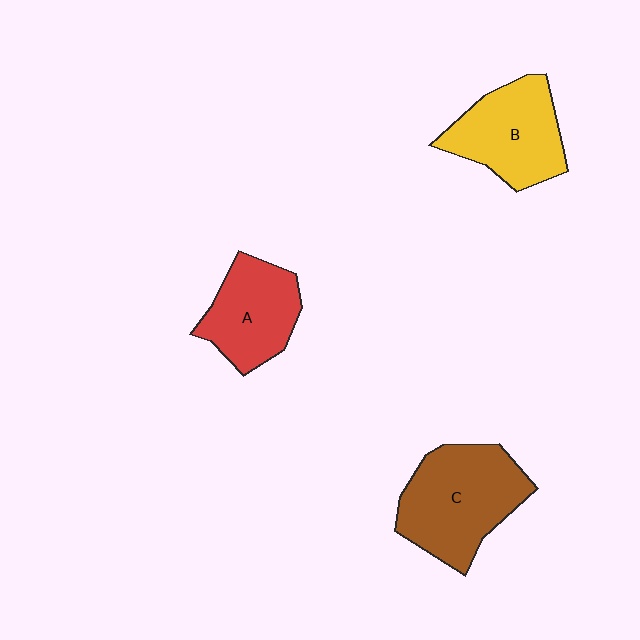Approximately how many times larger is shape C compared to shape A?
Approximately 1.4 times.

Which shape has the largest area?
Shape C (brown).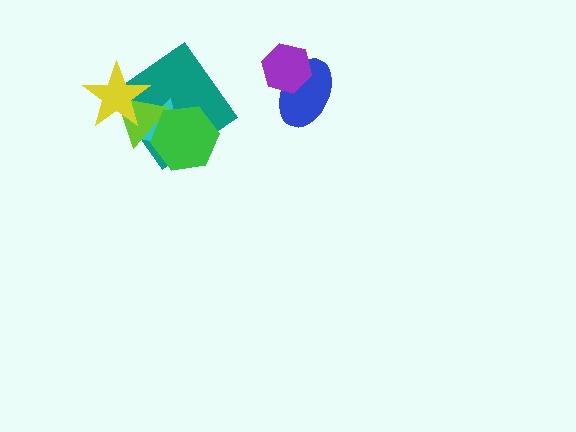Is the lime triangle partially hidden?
Yes, it is partially covered by another shape.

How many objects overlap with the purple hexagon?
1 object overlaps with the purple hexagon.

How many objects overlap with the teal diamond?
4 objects overlap with the teal diamond.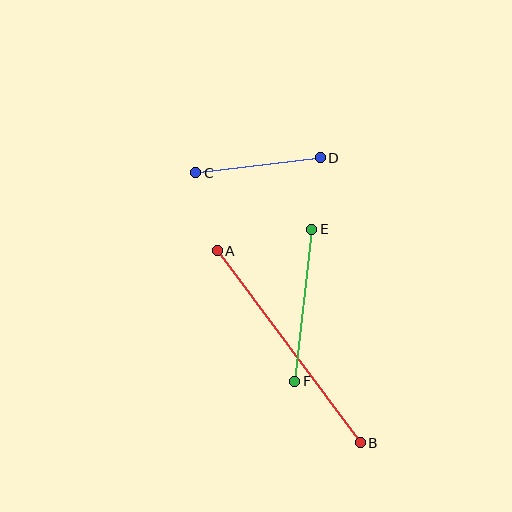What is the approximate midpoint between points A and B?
The midpoint is at approximately (289, 347) pixels.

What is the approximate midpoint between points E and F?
The midpoint is at approximately (303, 305) pixels.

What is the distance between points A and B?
The distance is approximately 239 pixels.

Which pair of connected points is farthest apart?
Points A and B are farthest apart.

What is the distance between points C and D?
The distance is approximately 125 pixels.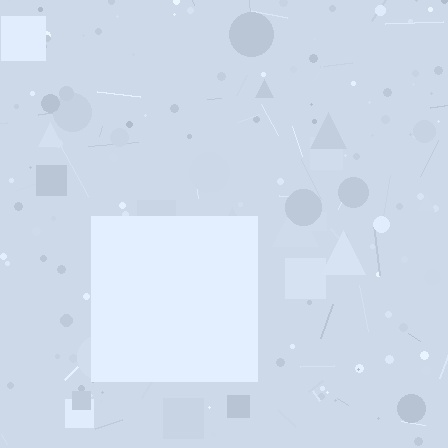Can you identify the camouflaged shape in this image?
The camouflaged shape is a square.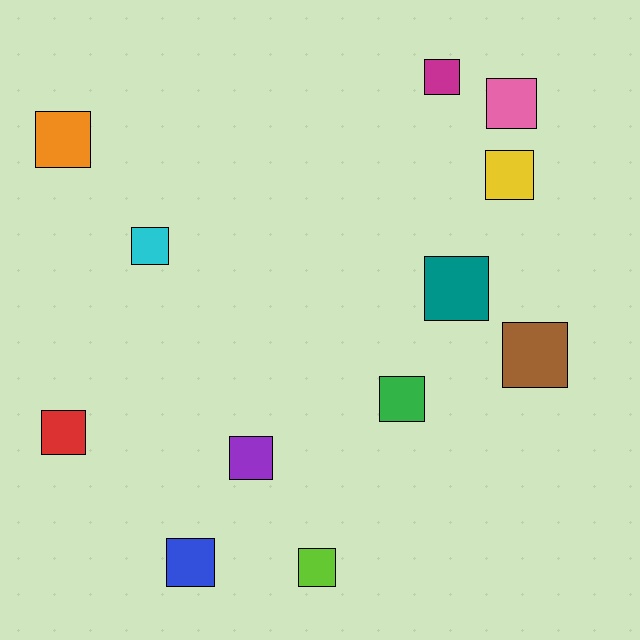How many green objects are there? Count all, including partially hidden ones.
There is 1 green object.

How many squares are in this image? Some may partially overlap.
There are 12 squares.